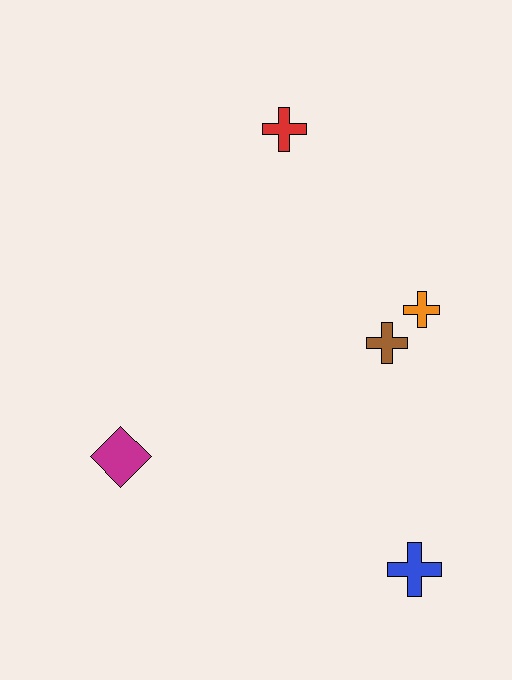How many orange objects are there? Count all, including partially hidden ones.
There is 1 orange object.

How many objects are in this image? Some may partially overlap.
There are 5 objects.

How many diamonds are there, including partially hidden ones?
There is 1 diamond.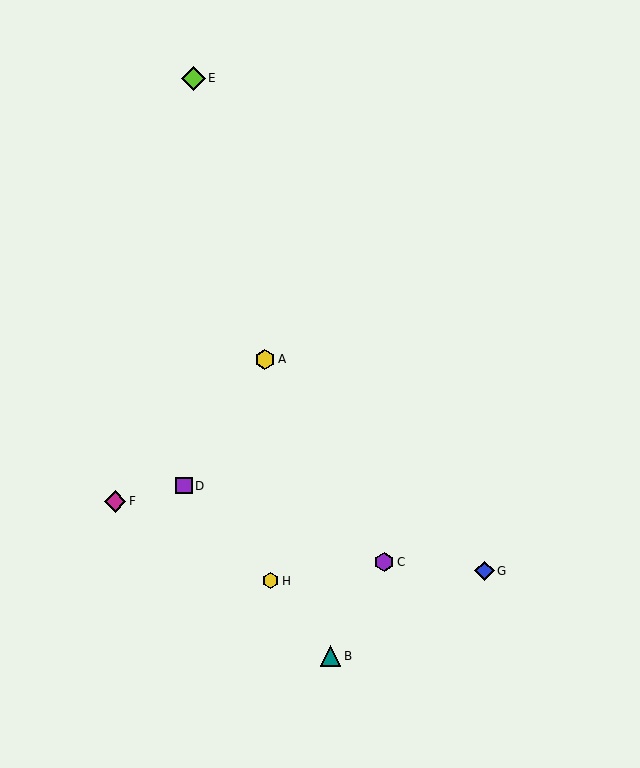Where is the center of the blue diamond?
The center of the blue diamond is at (485, 571).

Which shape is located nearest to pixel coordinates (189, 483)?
The purple square (labeled D) at (184, 486) is nearest to that location.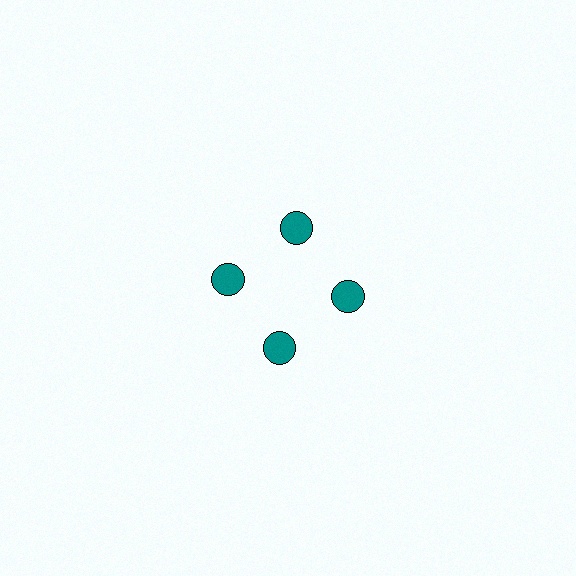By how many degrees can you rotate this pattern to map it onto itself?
The pattern maps onto itself every 90 degrees of rotation.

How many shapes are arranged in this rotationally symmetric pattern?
There are 4 shapes, arranged in 4 groups of 1.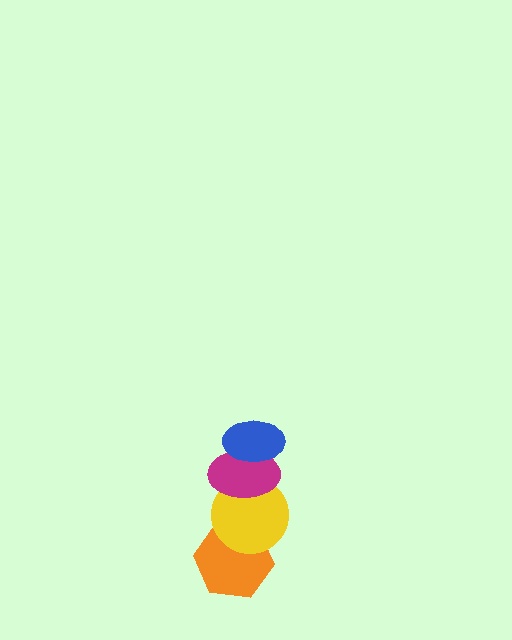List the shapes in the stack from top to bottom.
From top to bottom: the blue ellipse, the magenta ellipse, the yellow circle, the orange hexagon.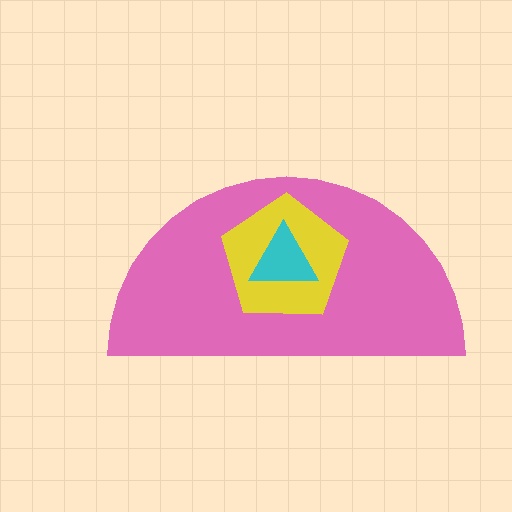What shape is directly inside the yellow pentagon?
The cyan triangle.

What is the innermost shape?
The cyan triangle.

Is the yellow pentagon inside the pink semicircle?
Yes.